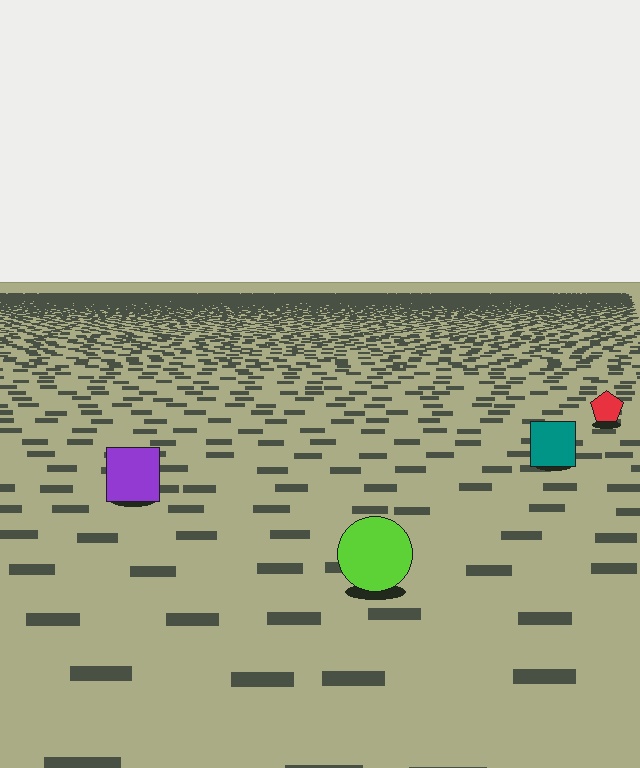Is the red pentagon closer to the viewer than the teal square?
No. The teal square is closer — you can tell from the texture gradient: the ground texture is coarser near it.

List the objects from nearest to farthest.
From nearest to farthest: the lime circle, the purple square, the teal square, the red pentagon.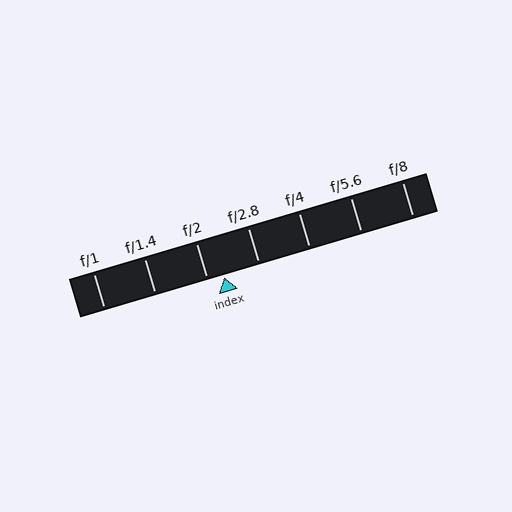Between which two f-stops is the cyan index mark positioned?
The index mark is between f/2 and f/2.8.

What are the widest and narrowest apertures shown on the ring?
The widest aperture shown is f/1 and the narrowest is f/8.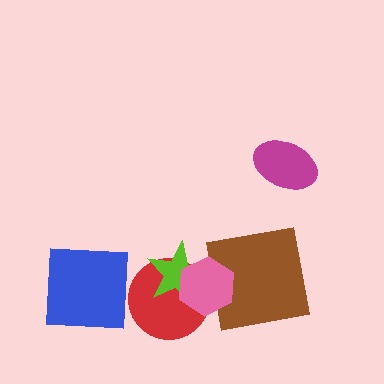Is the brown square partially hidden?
Yes, it is partially covered by another shape.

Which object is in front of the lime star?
The pink hexagon is in front of the lime star.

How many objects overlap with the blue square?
0 objects overlap with the blue square.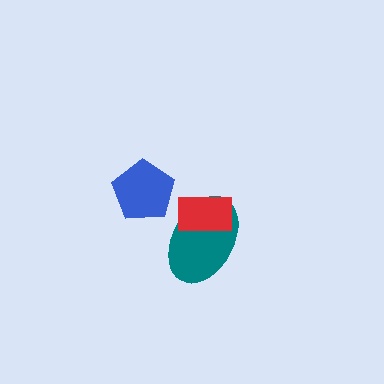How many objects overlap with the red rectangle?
1 object overlaps with the red rectangle.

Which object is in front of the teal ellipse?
The red rectangle is in front of the teal ellipse.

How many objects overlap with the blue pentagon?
0 objects overlap with the blue pentagon.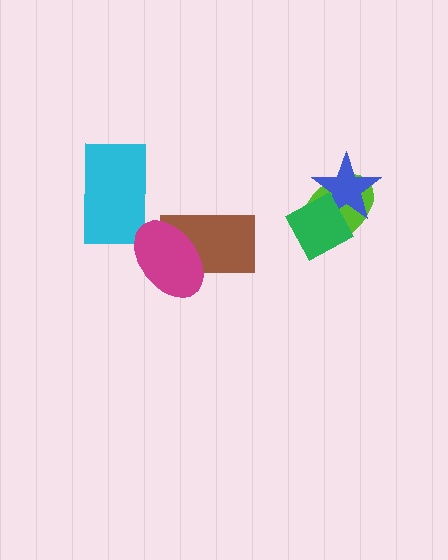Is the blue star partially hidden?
Yes, it is partially covered by another shape.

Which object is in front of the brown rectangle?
The magenta ellipse is in front of the brown rectangle.